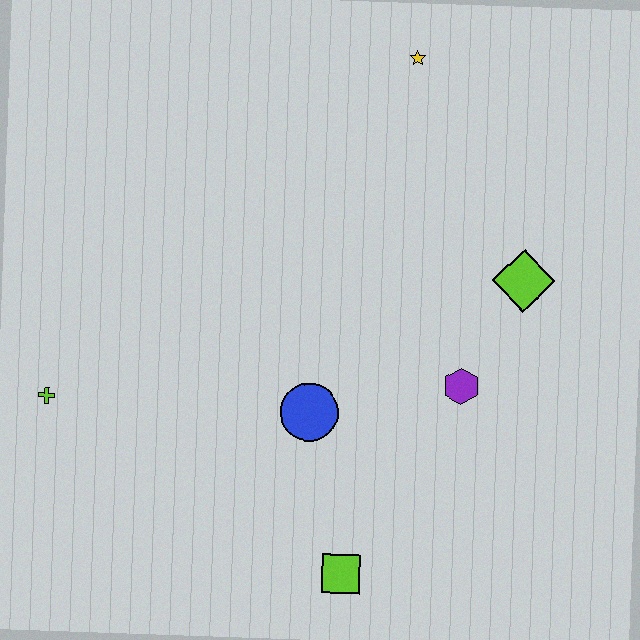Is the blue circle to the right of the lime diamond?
No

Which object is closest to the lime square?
The blue circle is closest to the lime square.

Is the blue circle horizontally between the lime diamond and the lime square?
No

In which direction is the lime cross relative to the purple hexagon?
The lime cross is to the left of the purple hexagon.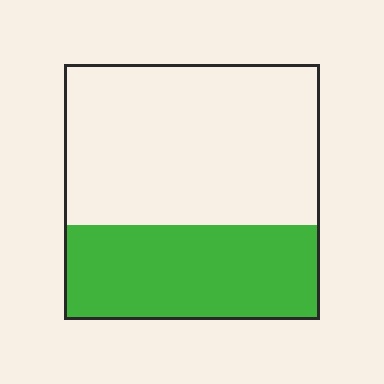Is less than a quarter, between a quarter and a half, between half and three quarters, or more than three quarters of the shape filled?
Between a quarter and a half.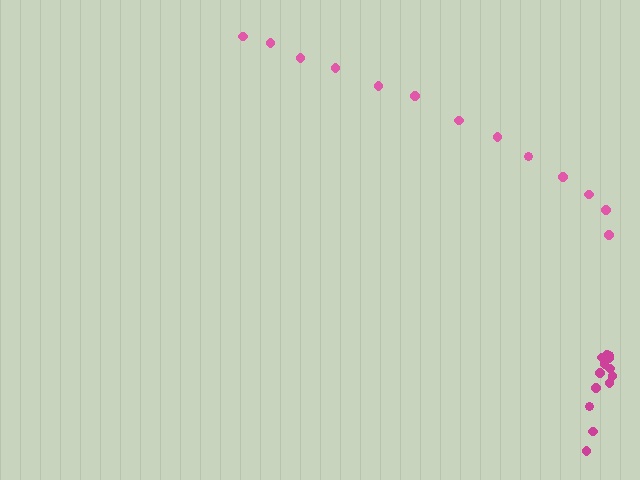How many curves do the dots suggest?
There are 2 distinct paths.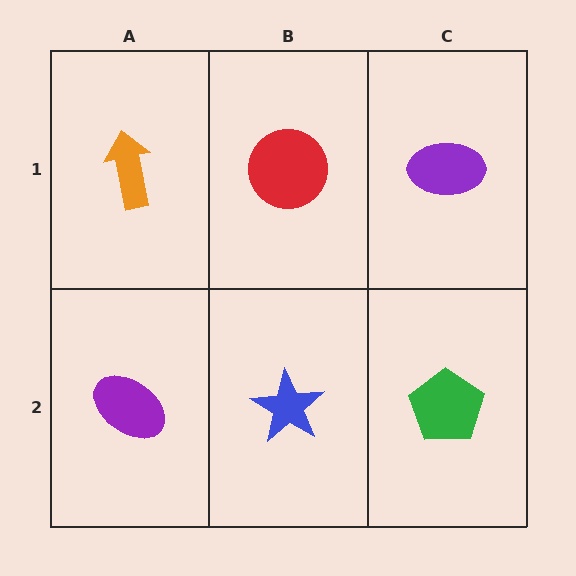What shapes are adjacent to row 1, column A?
A purple ellipse (row 2, column A), a red circle (row 1, column B).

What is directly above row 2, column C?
A purple ellipse.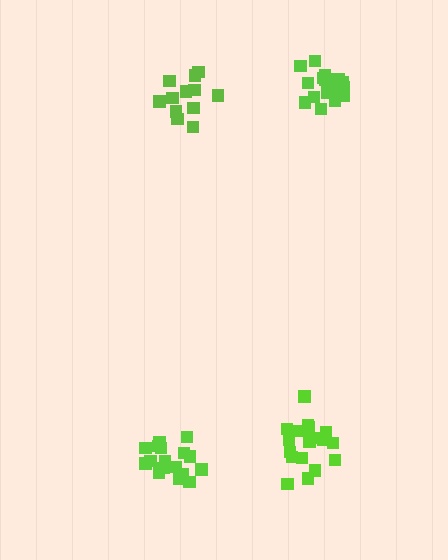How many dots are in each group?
Group 1: 19 dots, Group 2: 17 dots, Group 3: 19 dots, Group 4: 13 dots (68 total).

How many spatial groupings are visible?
There are 4 spatial groupings.